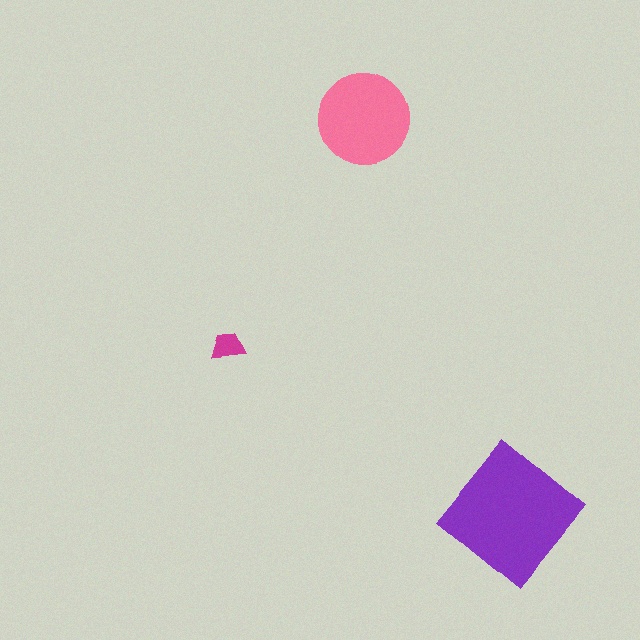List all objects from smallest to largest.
The magenta trapezoid, the pink circle, the purple diamond.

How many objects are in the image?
There are 3 objects in the image.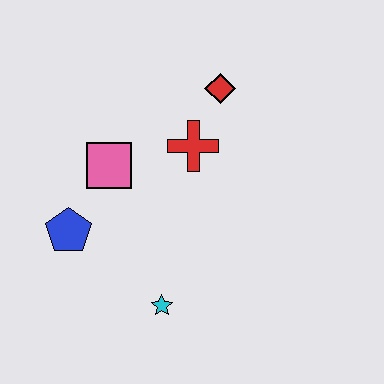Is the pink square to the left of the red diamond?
Yes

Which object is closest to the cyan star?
The blue pentagon is closest to the cyan star.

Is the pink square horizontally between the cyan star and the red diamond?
No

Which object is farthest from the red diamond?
The cyan star is farthest from the red diamond.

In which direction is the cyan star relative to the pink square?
The cyan star is below the pink square.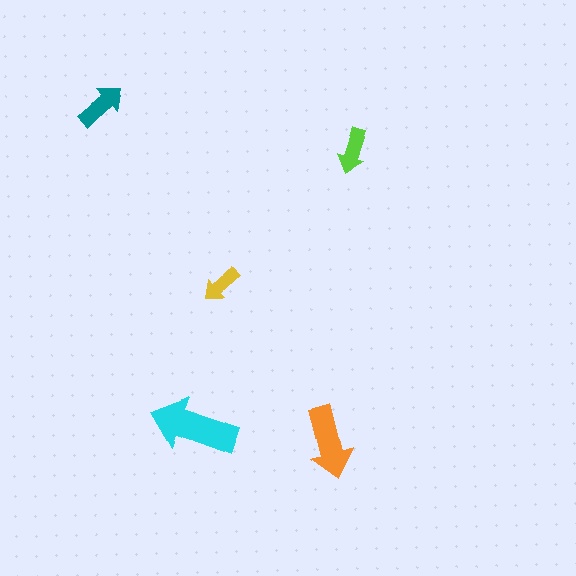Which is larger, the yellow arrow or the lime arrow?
The lime one.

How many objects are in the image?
There are 5 objects in the image.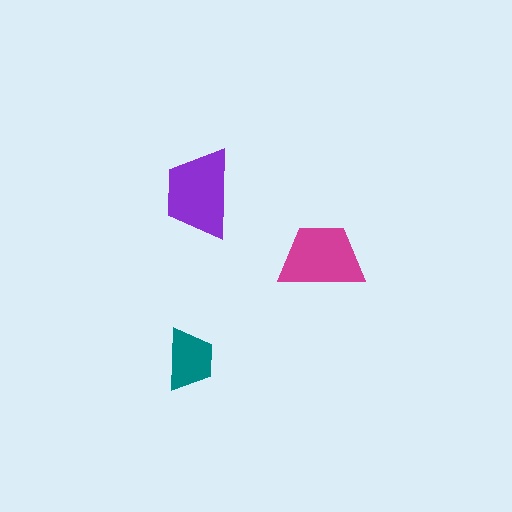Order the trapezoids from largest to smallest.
the purple one, the magenta one, the teal one.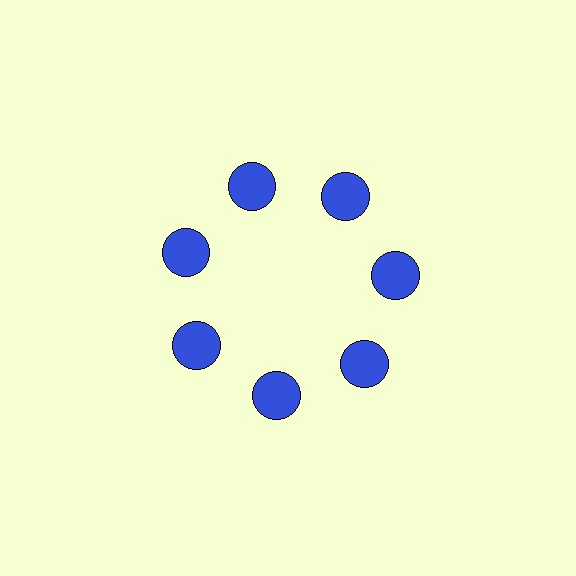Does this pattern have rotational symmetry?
Yes, this pattern has 7-fold rotational symmetry. It looks the same after rotating 51 degrees around the center.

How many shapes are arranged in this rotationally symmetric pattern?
There are 7 shapes, arranged in 7 groups of 1.